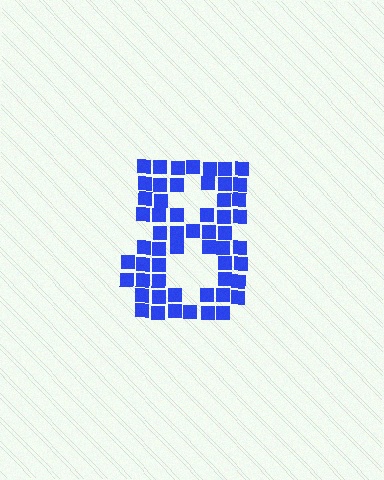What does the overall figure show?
The overall figure shows the digit 8.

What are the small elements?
The small elements are squares.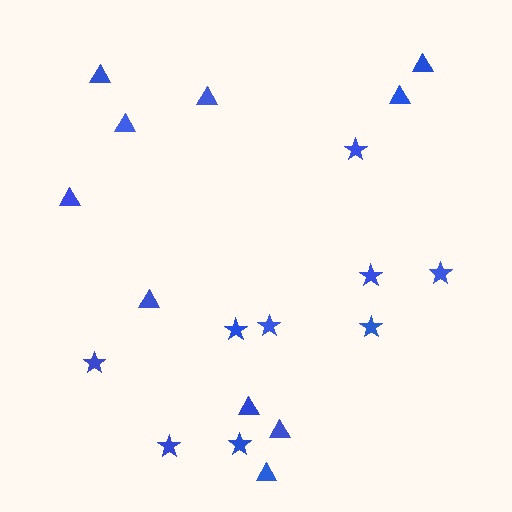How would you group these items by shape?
There are 2 groups: one group of triangles (10) and one group of stars (9).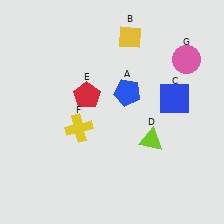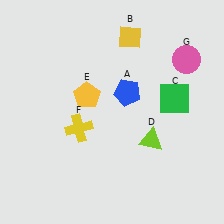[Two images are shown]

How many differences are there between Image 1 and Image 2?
There are 2 differences between the two images.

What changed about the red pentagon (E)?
In Image 1, E is red. In Image 2, it changed to yellow.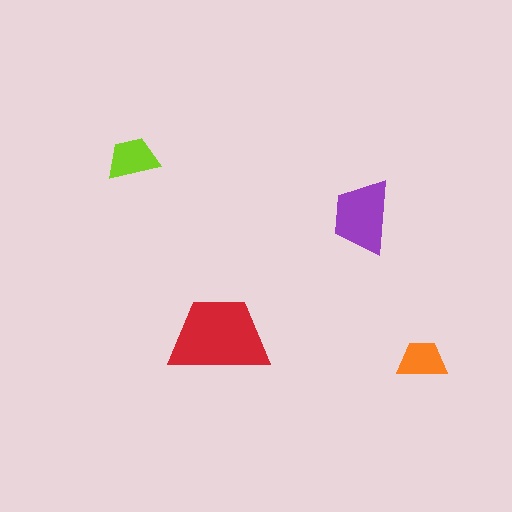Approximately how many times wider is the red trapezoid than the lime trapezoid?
About 2 times wider.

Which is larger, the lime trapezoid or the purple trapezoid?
The purple one.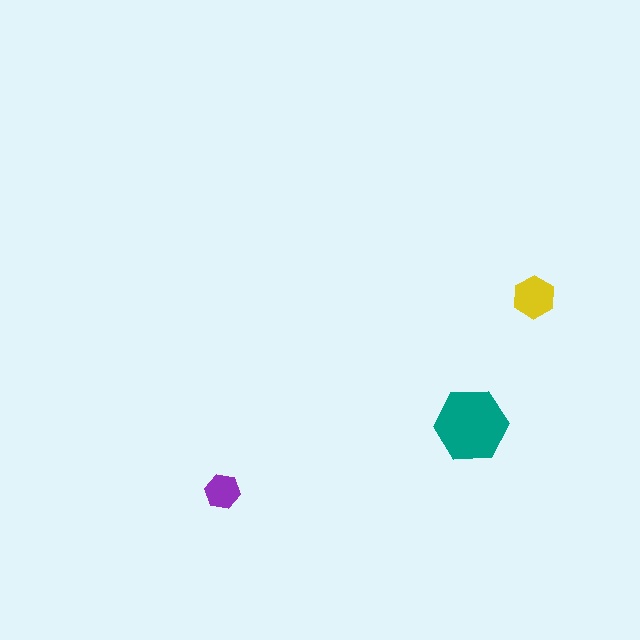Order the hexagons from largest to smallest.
the teal one, the yellow one, the purple one.